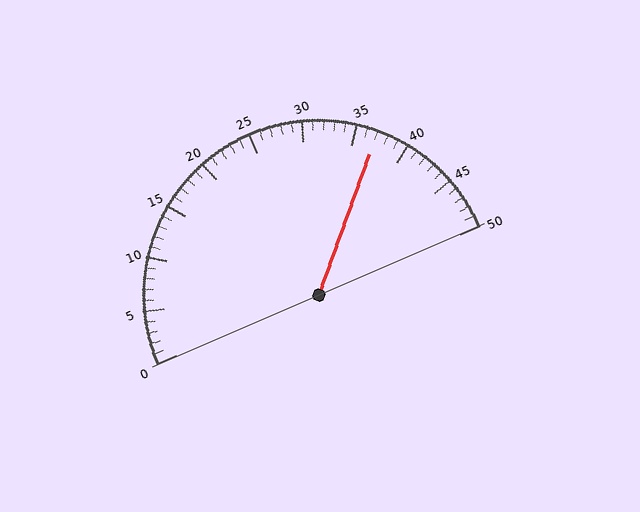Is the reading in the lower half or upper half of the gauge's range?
The reading is in the upper half of the range (0 to 50).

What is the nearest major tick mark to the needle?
The nearest major tick mark is 35.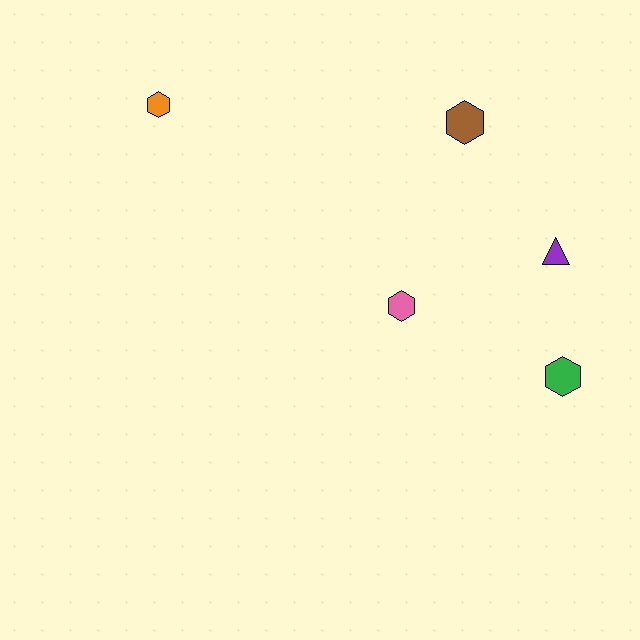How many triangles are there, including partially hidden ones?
There is 1 triangle.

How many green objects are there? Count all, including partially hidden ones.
There is 1 green object.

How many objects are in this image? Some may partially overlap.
There are 5 objects.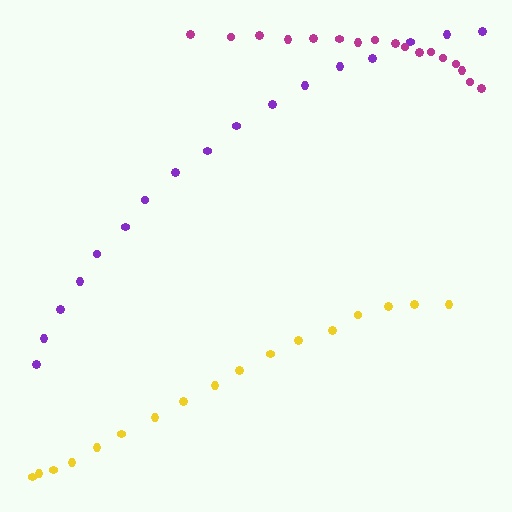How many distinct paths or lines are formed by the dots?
There are 3 distinct paths.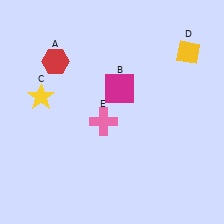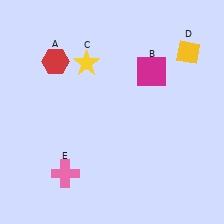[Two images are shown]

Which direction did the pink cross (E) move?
The pink cross (E) moved down.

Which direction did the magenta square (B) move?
The magenta square (B) moved right.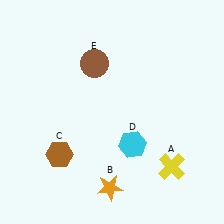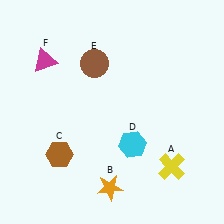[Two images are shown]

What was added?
A magenta triangle (F) was added in Image 2.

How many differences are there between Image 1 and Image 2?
There is 1 difference between the two images.